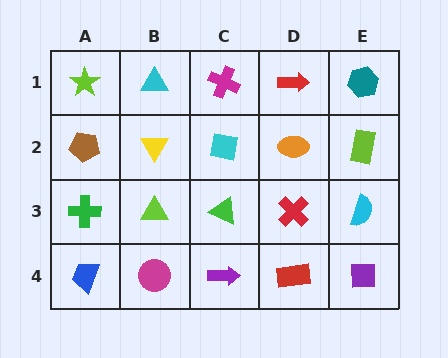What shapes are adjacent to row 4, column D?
A red cross (row 3, column D), a purple arrow (row 4, column C), a purple square (row 4, column E).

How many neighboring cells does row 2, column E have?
3.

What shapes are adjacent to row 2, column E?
A teal hexagon (row 1, column E), a cyan semicircle (row 3, column E), an orange ellipse (row 2, column D).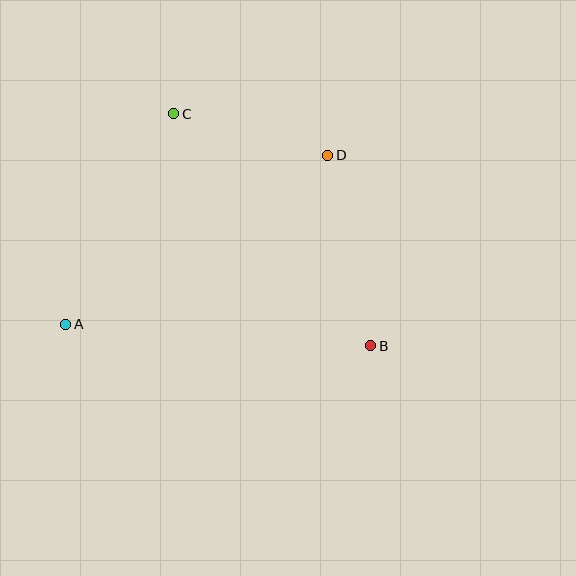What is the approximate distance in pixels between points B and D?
The distance between B and D is approximately 195 pixels.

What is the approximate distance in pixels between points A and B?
The distance between A and B is approximately 305 pixels.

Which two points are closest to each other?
Points C and D are closest to each other.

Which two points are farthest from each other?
Points A and D are farthest from each other.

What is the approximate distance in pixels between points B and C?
The distance between B and C is approximately 304 pixels.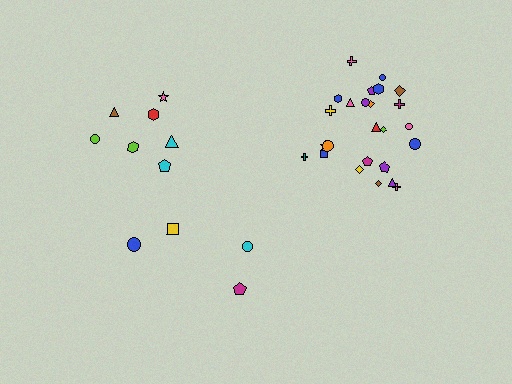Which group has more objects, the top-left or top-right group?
The top-right group.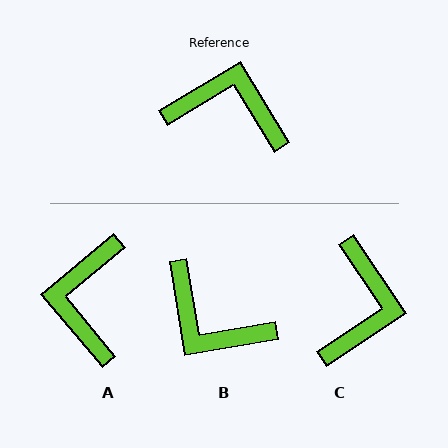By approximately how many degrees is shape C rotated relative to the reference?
Approximately 88 degrees clockwise.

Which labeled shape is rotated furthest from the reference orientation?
B, about 158 degrees away.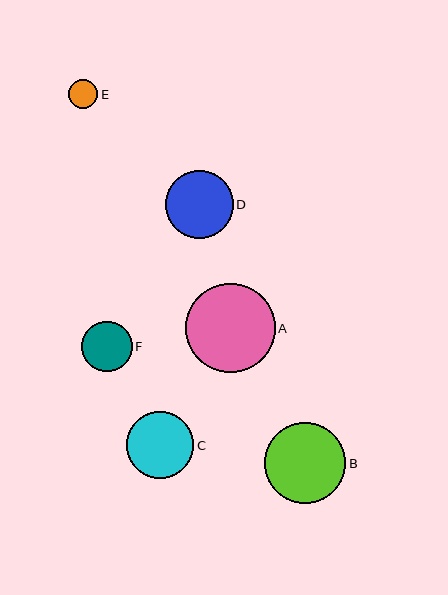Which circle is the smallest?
Circle E is the smallest with a size of approximately 29 pixels.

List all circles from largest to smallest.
From largest to smallest: A, B, D, C, F, E.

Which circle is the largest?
Circle A is the largest with a size of approximately 90 pixels.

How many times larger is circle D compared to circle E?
Circle D is approximately 2.3 times the size of circle E.